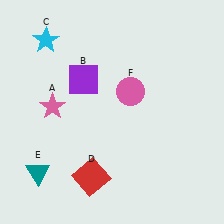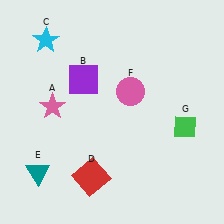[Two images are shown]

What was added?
A green diamond (G) was added in Image 2.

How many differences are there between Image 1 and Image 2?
There is 1 difference between the two images.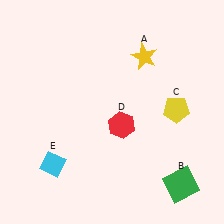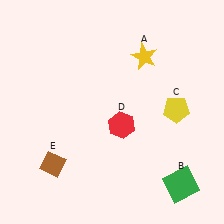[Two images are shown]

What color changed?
The diamond (E) changed from cyan in Image 1 to brown in Image 2.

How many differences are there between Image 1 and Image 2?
There is 1 difference between the two images.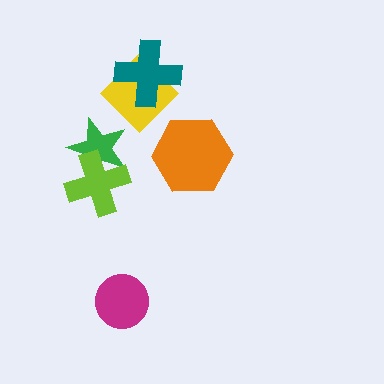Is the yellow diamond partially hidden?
Yes, it is partially covered by another shape.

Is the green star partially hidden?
Yes, it is partially covered by another shape.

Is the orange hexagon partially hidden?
No, no other shape covers it.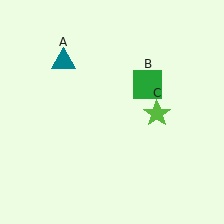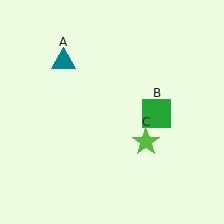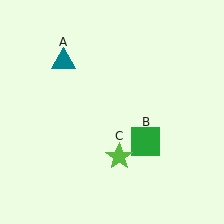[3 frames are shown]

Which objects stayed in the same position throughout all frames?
Teal triangle (object A) remained stationary.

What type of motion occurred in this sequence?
The green square (object B), lime star (object C) rotated clockwise around the center of the scene.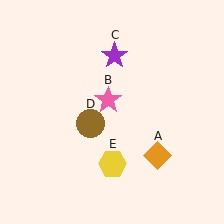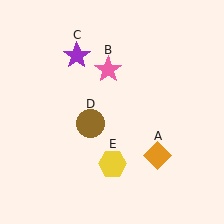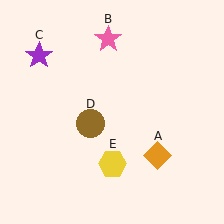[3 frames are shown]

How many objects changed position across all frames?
2 objects changed position: pink star (object B), purple star (object C).